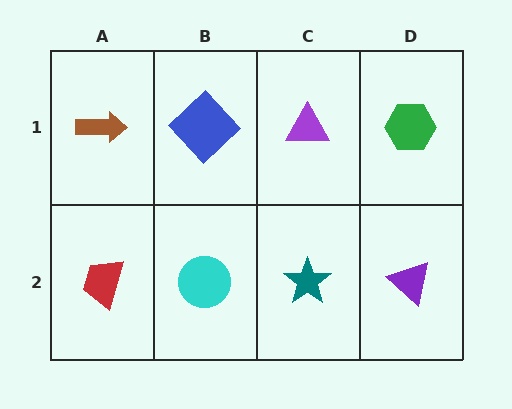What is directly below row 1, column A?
A red trapezoid.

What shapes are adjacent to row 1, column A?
A red trapezoid (row 2, column A), a blue diamond (row 1, column B).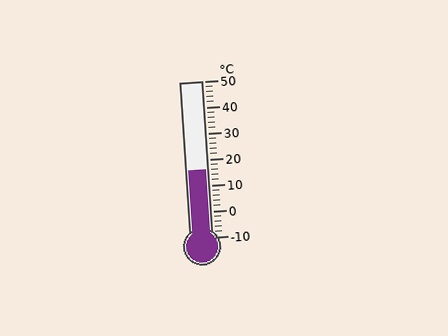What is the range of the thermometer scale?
The thermometer scale ranges from -10°C to 50°C.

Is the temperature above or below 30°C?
The temperature is below 30°C.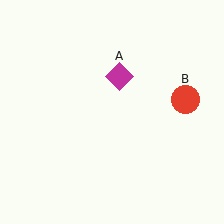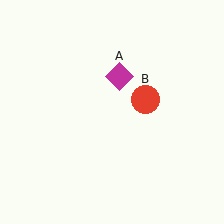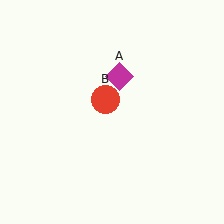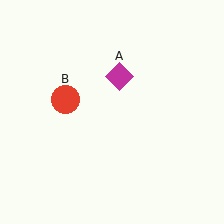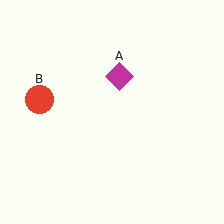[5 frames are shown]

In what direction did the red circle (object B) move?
The red circle (object B) moved left.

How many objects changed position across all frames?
1 object changed position: red circle (object B).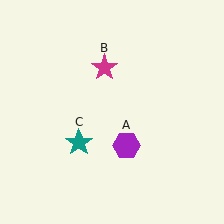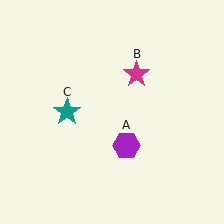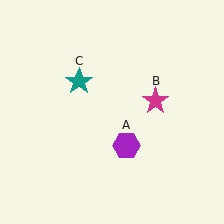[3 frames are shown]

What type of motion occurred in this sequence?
The magenta star (object B), teal star (object C) rotated clockwise around the center of the scene.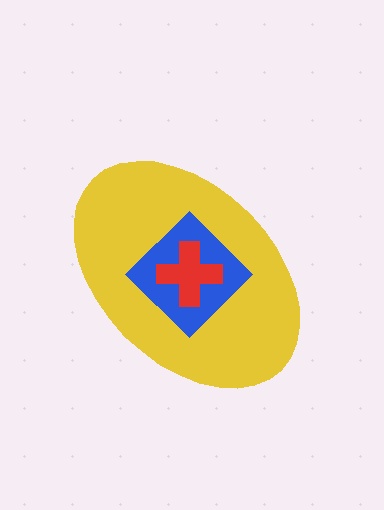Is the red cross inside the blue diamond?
Yes.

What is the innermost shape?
The red cross.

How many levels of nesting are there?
3.